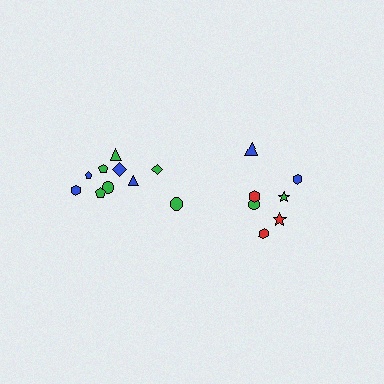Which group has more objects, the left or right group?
The left group.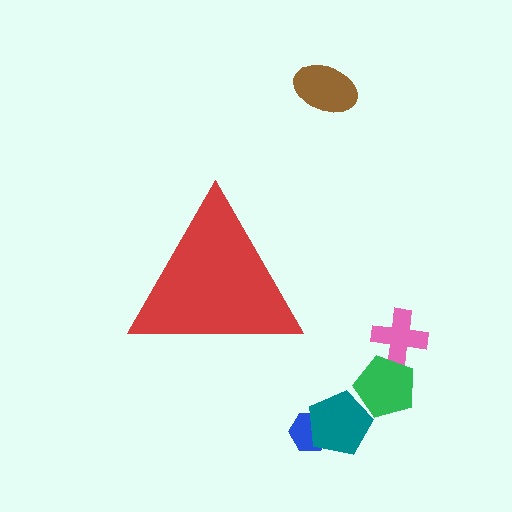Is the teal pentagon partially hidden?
No, the teal pentagon is fully visible.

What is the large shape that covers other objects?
A red triangle.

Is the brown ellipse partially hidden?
No, the brown ellipse is fully visible.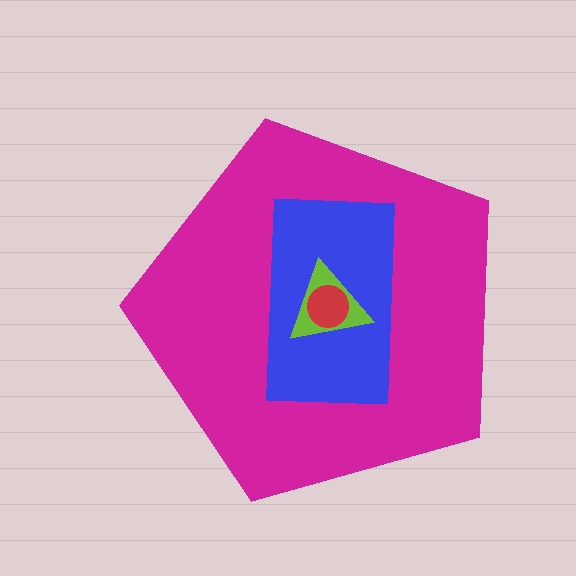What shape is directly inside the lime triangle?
The red circle.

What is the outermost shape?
The magenta pentagon.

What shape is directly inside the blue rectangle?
The lime triangle.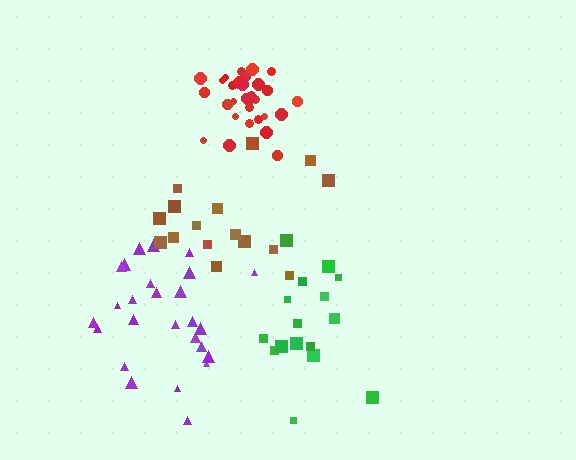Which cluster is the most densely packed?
Red.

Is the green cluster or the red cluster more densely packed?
Red.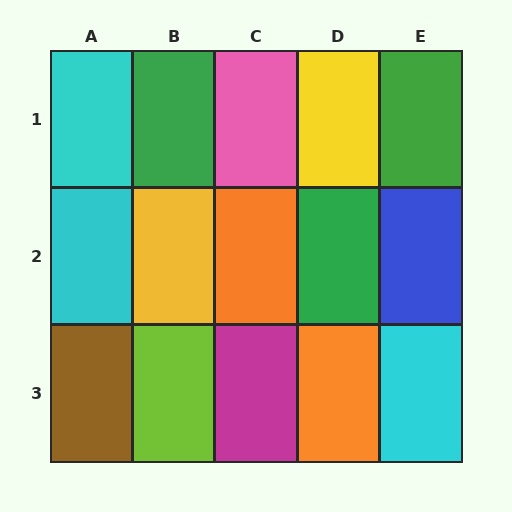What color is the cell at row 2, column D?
Green.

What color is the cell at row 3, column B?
Lime.